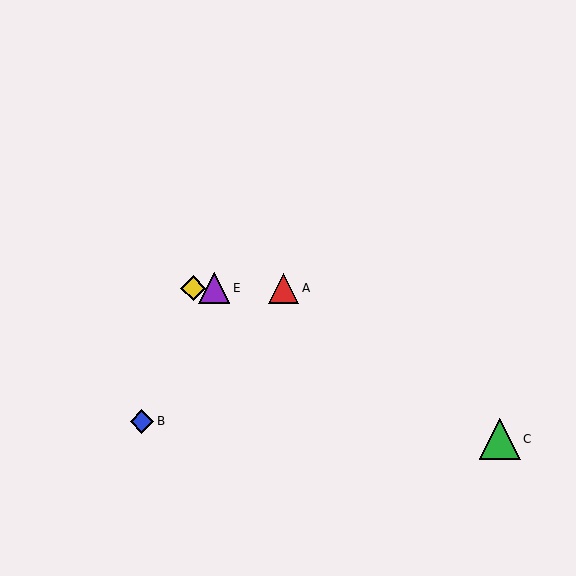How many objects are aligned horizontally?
3 objects (A, D, E) are aligned horizontally.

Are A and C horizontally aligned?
No, A is at y≈288 and C is at y≈439.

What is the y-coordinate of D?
Object D is at y≈288.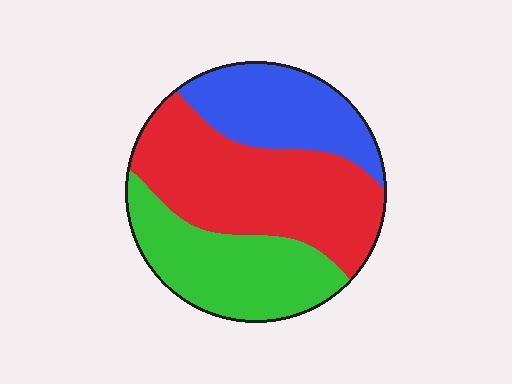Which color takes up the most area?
Red, at roughly 45%.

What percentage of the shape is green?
Green covers 31% of the shape.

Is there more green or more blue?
Green.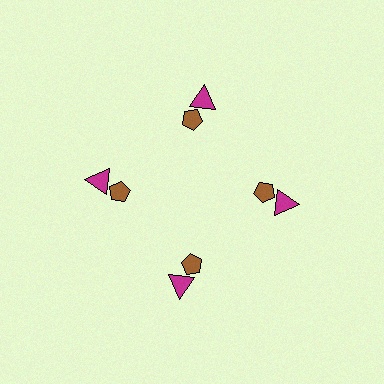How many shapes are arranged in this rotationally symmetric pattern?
There are 8 shapes, arranged in 4 groups of 2.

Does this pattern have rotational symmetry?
Yes, this pattern has 4-fold rotational symmetry. It looks the same after rotating 90 degrees around the center.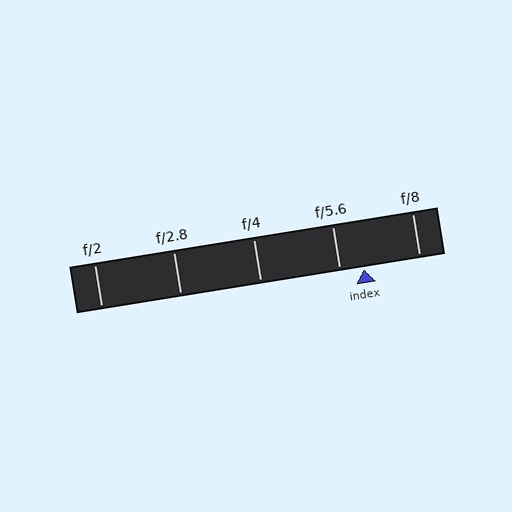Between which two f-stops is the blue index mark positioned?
The index mark is between f/5.6 and f/8.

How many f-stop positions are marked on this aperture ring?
There are 5 f-stop positions marked.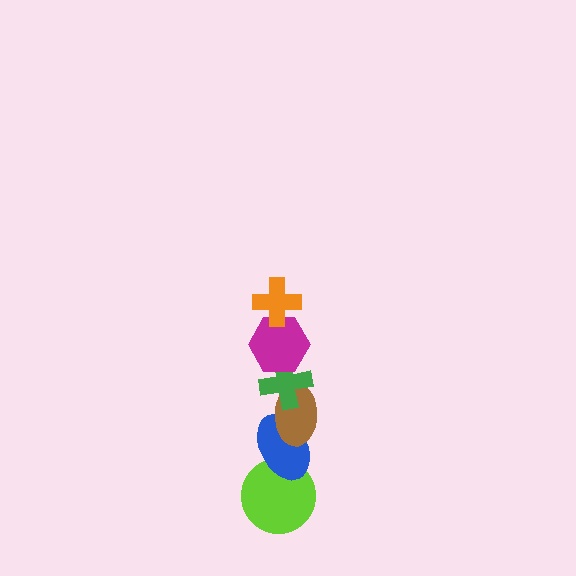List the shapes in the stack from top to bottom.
From top to bottom: the orange cross, the magenta hexagon, the green cross, the brown ellipse, the blue ellipse, the lime circle.